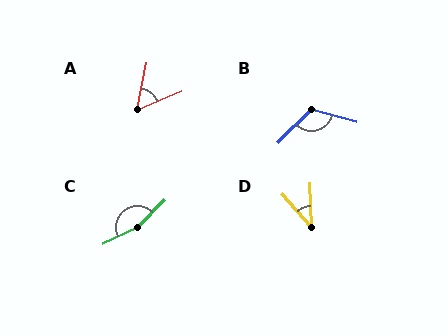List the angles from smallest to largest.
D (39°), A (56°), B (120°), C (162°).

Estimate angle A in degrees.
Approximately 56 degrees.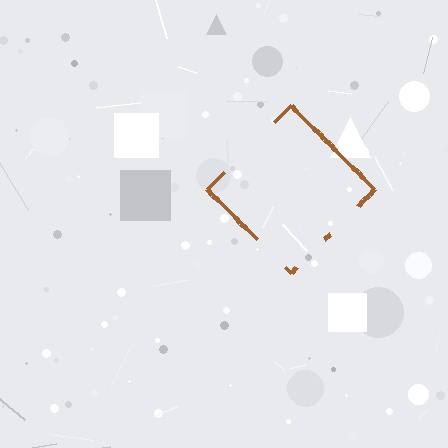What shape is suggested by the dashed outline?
The dashed outline suggests a diamond.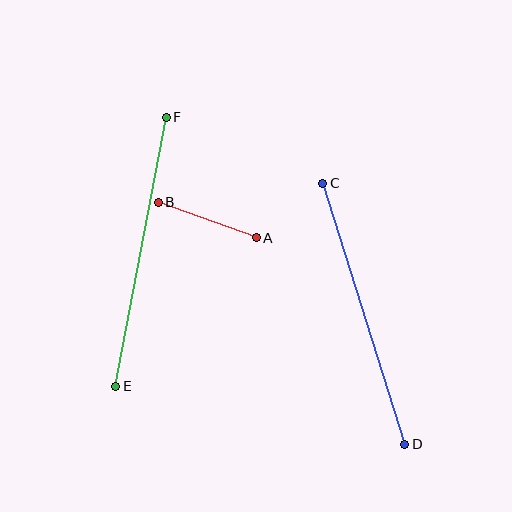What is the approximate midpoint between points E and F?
The midpoint is at approximately (141, 252) pixels.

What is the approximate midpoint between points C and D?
The midpoint is at approximately (364, 314) pixels.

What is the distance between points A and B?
The distance is approximately 104 pixels.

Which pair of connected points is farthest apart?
Points E and F are farthest apart.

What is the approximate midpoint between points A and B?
The midpoint is at approximately (207, 220) pixels.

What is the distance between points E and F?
The distance is approximately 274 pixels.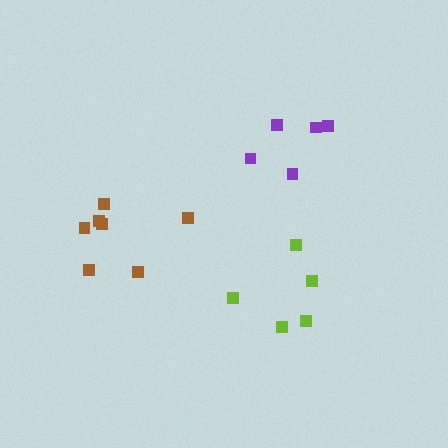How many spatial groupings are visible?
There are 3 spatial groupings.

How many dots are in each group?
Group 1: 7 dots, Group 2: 5 dots, Group 3: 5 dots (17 total).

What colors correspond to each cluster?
The clusters are colored: brown, lime, purple.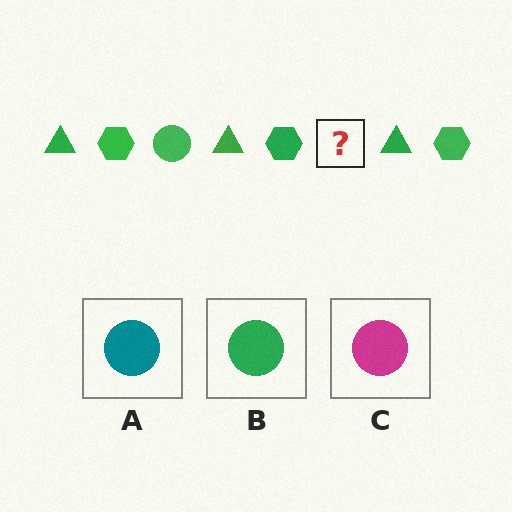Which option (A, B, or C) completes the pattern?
B.